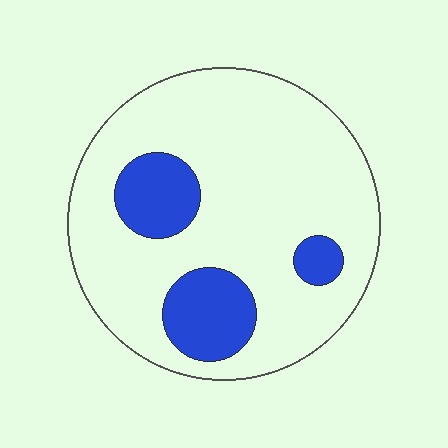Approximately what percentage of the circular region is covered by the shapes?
Approximately 20%.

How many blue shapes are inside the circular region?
3.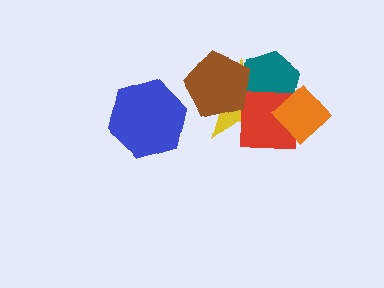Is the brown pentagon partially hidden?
No, no other shape covers it.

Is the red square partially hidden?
Yes, it is partially covered by another shape.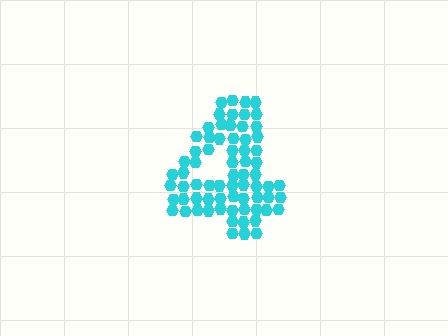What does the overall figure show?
The overall figure shows the digit 4.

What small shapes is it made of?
It is made of small hexagons.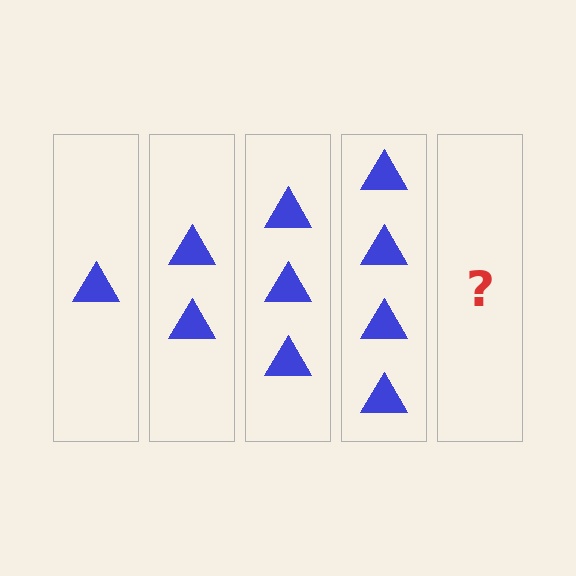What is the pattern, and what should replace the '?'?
The pattern is that each step adds one more triangle. The '?' should be 5 triangles.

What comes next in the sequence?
The next element should be 5 triangles.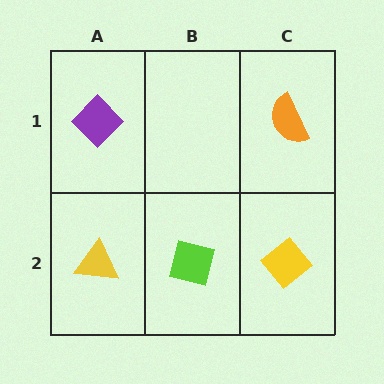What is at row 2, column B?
A lime square.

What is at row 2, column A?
A yellow triangle.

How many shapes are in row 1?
2 shapes.